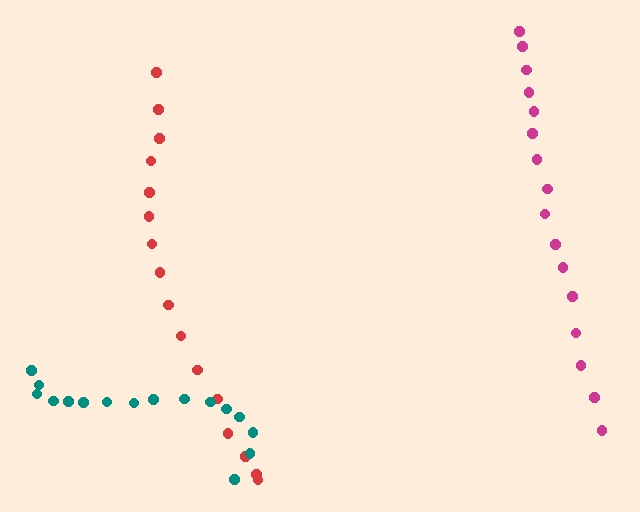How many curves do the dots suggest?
There are 3 distinct paths.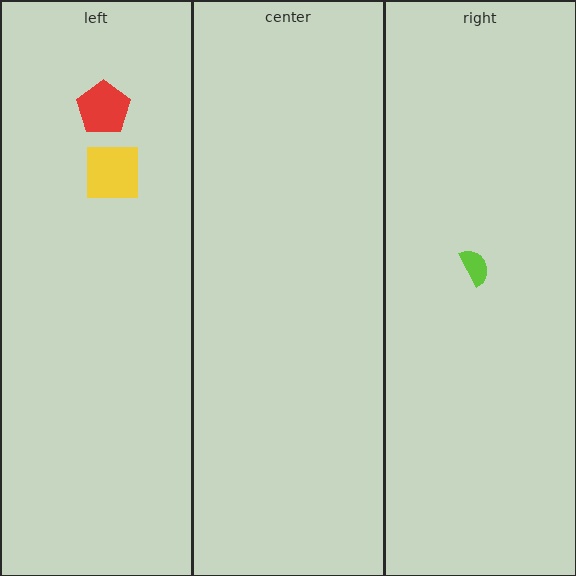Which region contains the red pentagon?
The left region.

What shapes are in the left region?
The yellow square, the red pentagon.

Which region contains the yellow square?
The left region.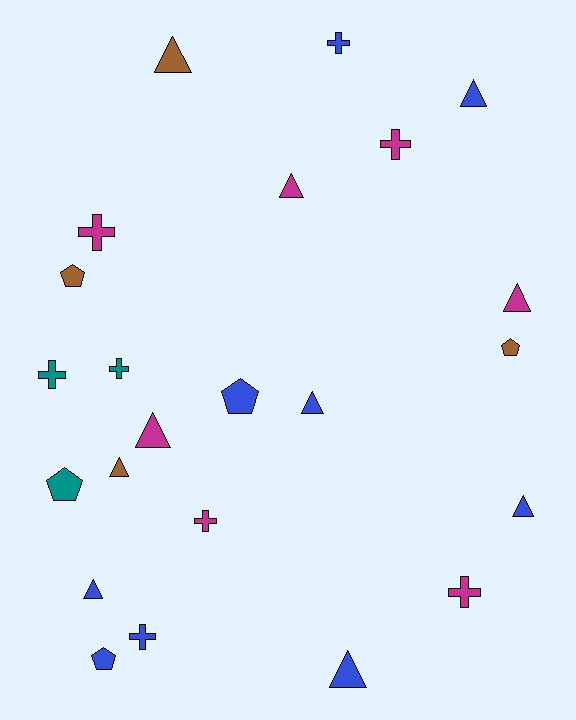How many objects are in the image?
There are 23 objects.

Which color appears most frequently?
Blue, with 9 objects.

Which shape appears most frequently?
Triangle, with 10 objects.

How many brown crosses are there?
There are no brown crosses.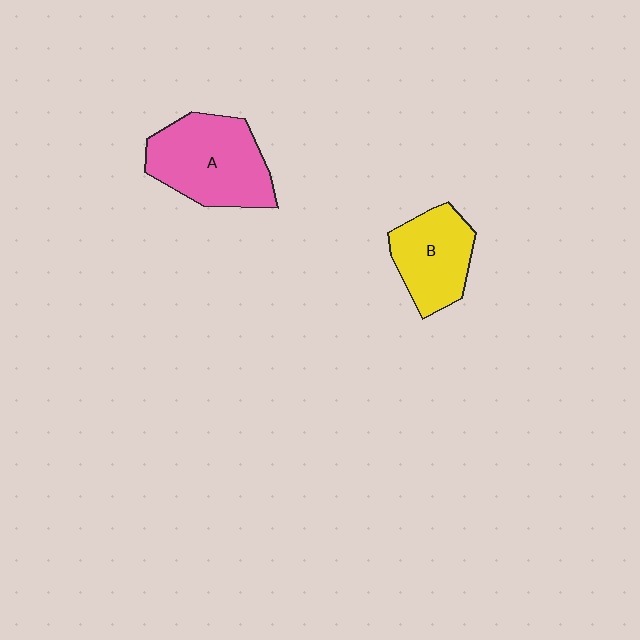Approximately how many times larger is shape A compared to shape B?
Approximately 1.4 times.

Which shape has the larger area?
Shape A (pink).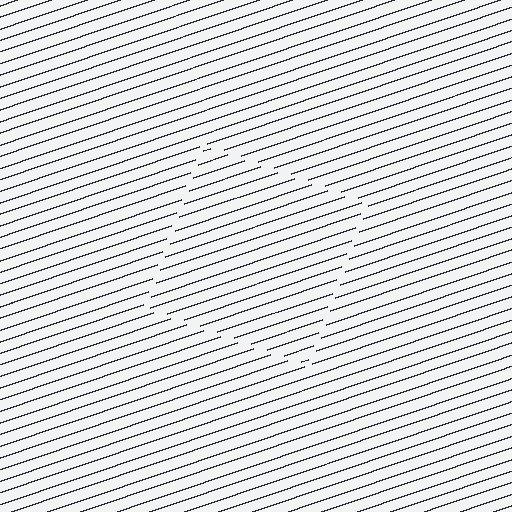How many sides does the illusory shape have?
4 sides — the line-ends trace a square.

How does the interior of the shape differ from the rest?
The interior of the shape contains the same grating, shifted by half a period — the contour is defined by the phase discontinuity where line-ends from the inner and outer gratings abut.